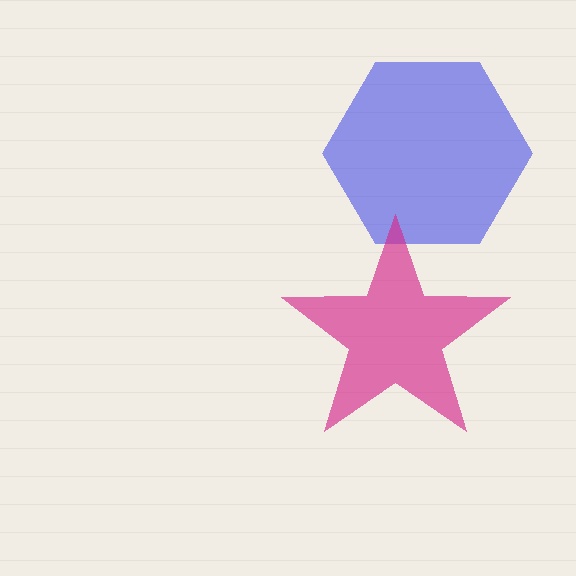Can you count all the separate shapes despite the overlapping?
Yes, there are 2 separate shapes.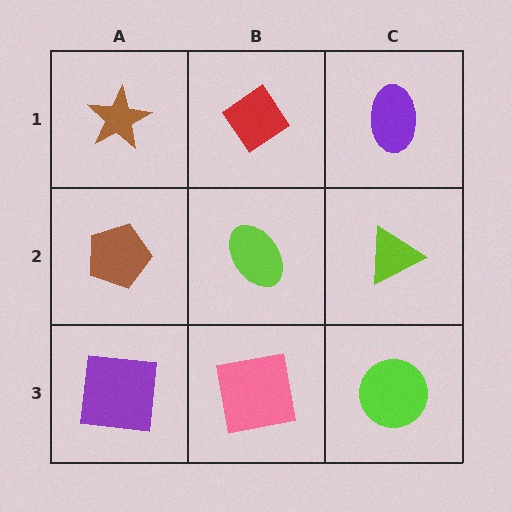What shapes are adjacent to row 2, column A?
A brown star (row 1, column A), a purple square (row 3, column A), a lime ellipse (row 2, column B).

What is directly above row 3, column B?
A lime ellipse.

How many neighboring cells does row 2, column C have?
3.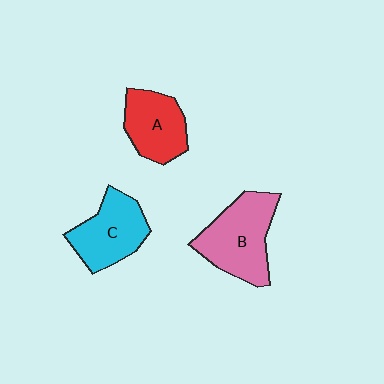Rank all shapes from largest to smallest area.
From largest to smallest: B (pink), C (cyan), A (red).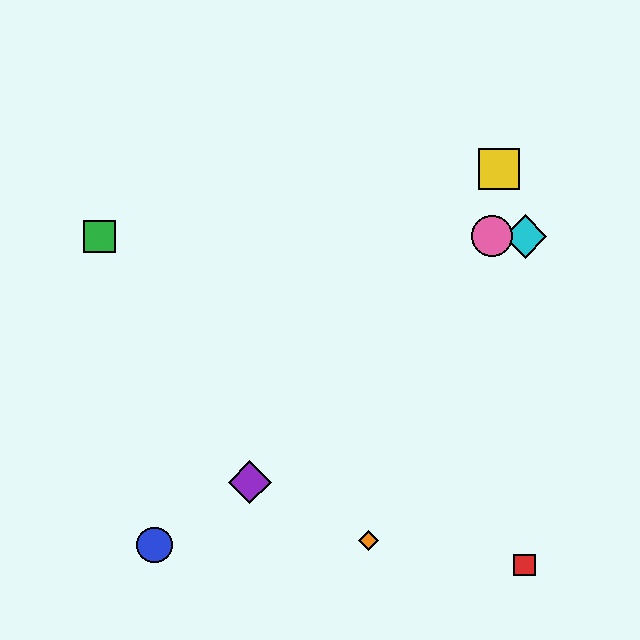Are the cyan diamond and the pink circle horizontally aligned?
Yes, both are at y≈236.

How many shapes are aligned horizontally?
3 shapes (the green square, the cyan diamond, the pink circle) are aligned horizontally.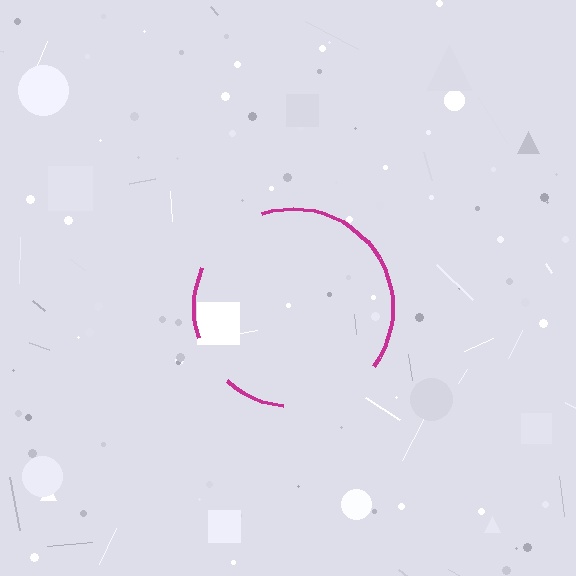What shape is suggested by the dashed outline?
The dashed outline suggests a circle.